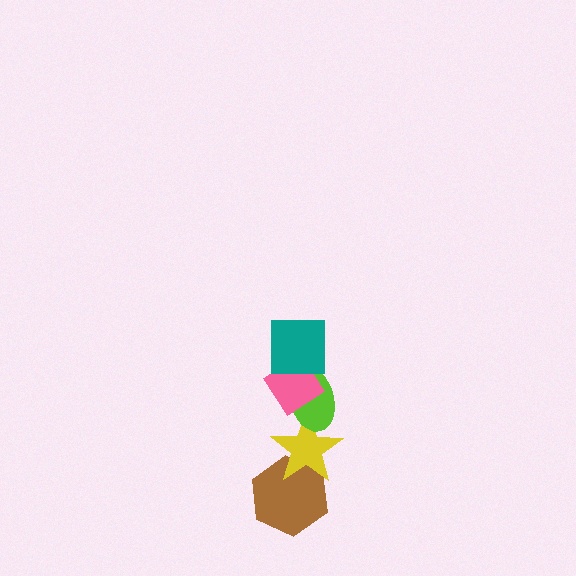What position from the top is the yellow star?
The yellow star is 4th from the top.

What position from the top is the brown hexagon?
The brown hexagon is 5th from the top.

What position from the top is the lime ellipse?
The lime ellipse is 3rd from the top.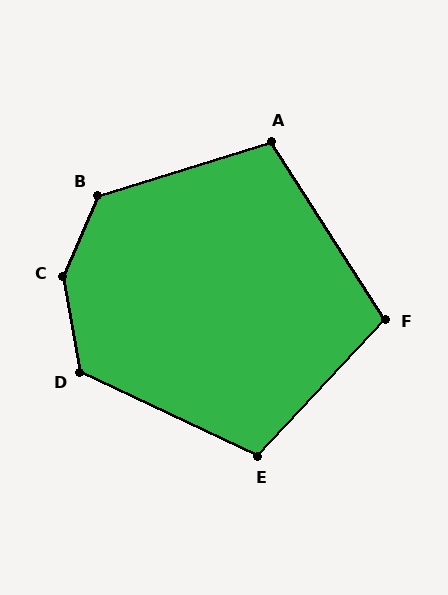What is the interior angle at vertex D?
Approximately 125 degrees (obtuse).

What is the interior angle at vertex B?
Approximately 130 degrees (obtuse).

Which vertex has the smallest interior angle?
F, at approximately 104 degrees.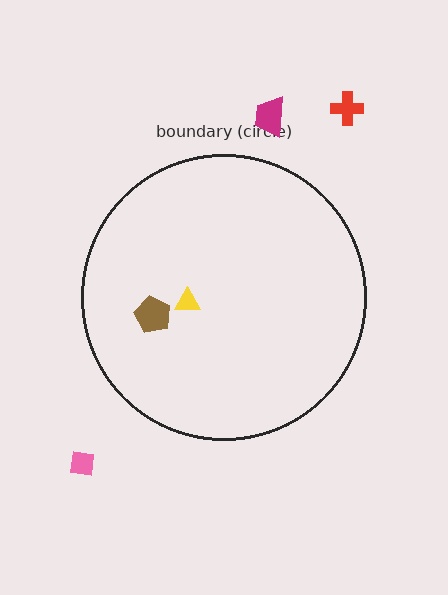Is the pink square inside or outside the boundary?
Outside.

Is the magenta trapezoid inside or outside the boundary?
Outside.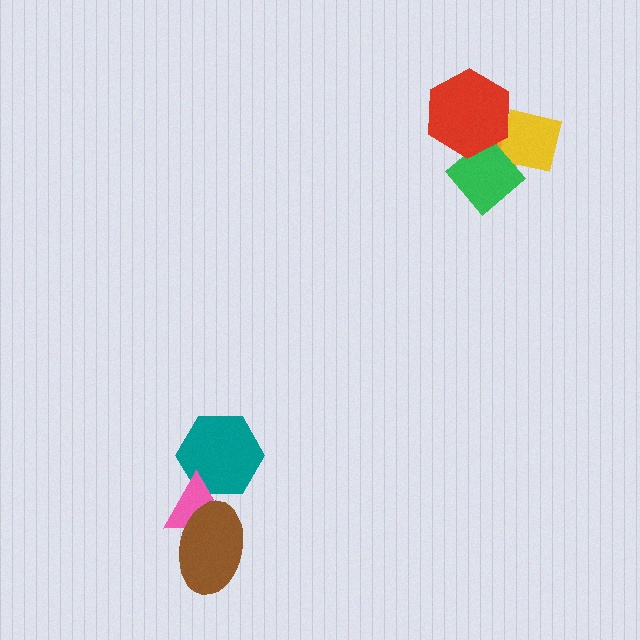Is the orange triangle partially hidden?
Yes, it is partially covered by another shape.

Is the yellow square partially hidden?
Yes, it is partially covered by another shape.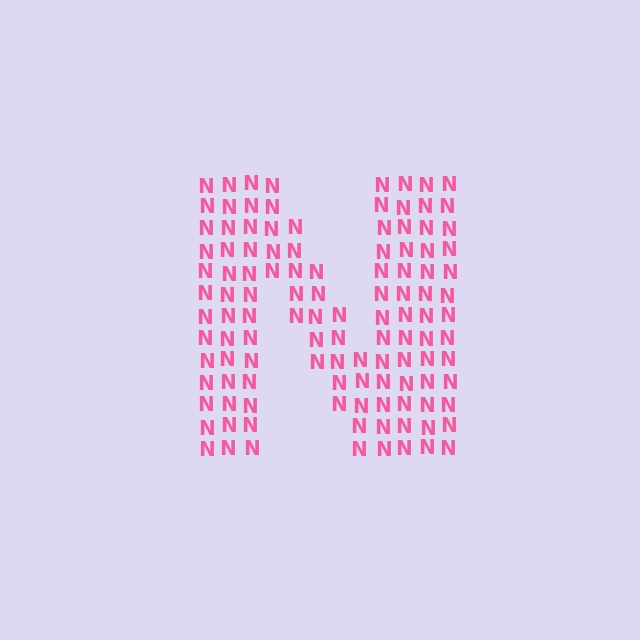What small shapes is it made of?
It is made of small letter N's.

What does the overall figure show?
The overall figure shows the letter N.